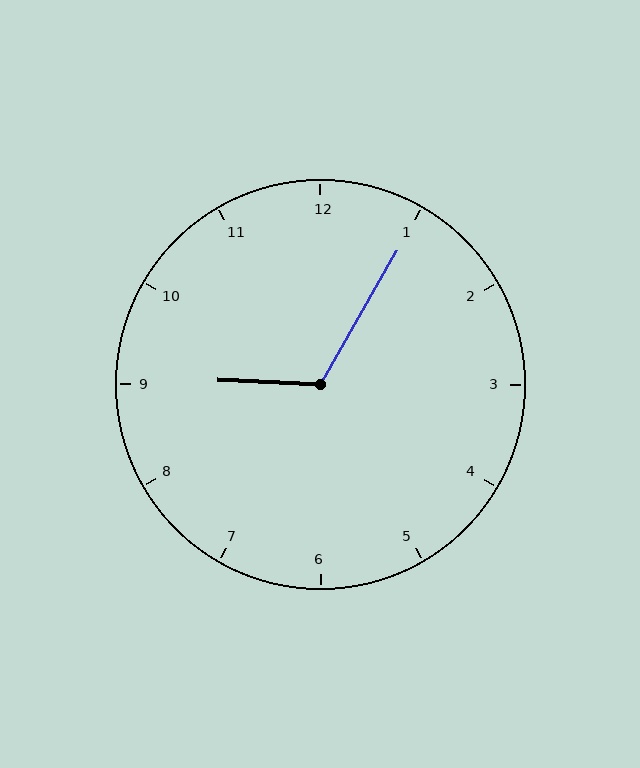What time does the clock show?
9:05.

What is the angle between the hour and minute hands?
Approximately 118 degrees.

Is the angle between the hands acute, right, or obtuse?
It is obtuse.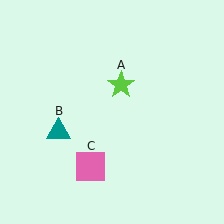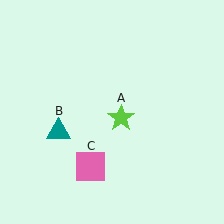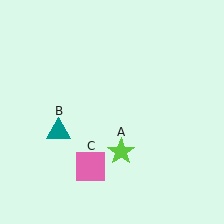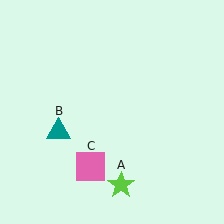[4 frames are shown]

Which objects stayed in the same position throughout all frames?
Teal triangle (object B) and pink square (object C) remained stationary.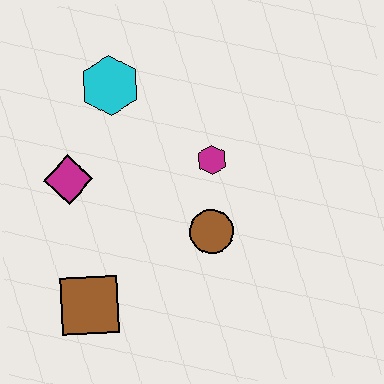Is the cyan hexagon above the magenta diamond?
Yes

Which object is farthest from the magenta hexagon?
The brown square is farthest from the magenta hexagon.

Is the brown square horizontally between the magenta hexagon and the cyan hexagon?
No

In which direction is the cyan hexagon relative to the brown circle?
The cyan hexagon is above the brown circle.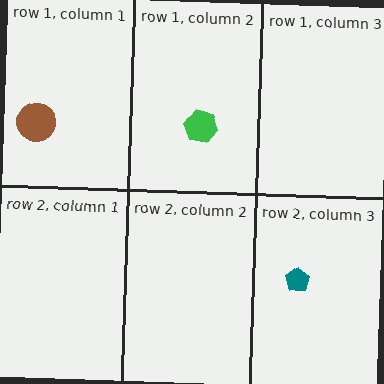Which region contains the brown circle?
The row 1, column 1 region.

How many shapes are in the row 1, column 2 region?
1.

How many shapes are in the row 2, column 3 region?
1.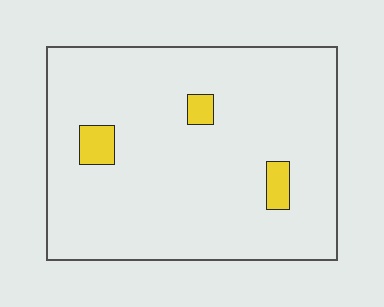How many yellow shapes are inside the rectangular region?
3.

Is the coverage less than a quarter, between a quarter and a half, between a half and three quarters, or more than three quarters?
Less than a quarter.